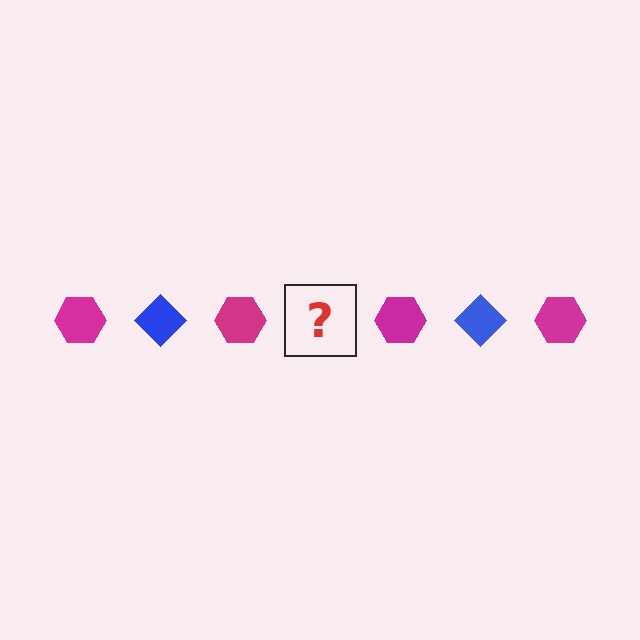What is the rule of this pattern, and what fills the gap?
The rule is that the pattern alternates between magenta hexagon and blue diamond. The gap should be filled with a blue diamond.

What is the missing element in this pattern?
The missing element is a blue diamond.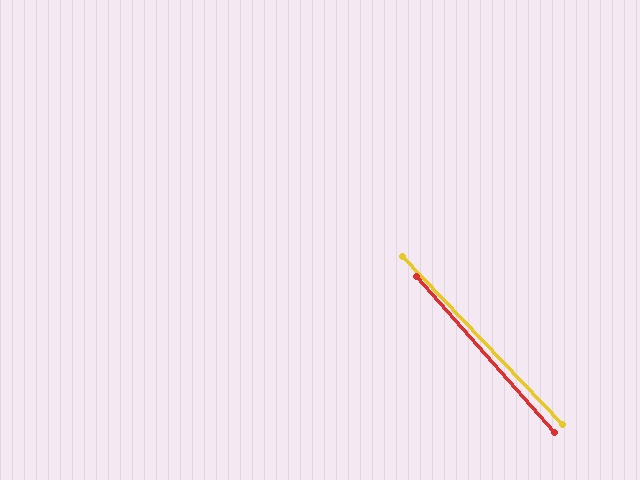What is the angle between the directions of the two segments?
Approximately 2 degrees.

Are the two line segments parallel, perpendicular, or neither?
Parallel — their directions differ by only 1.8°.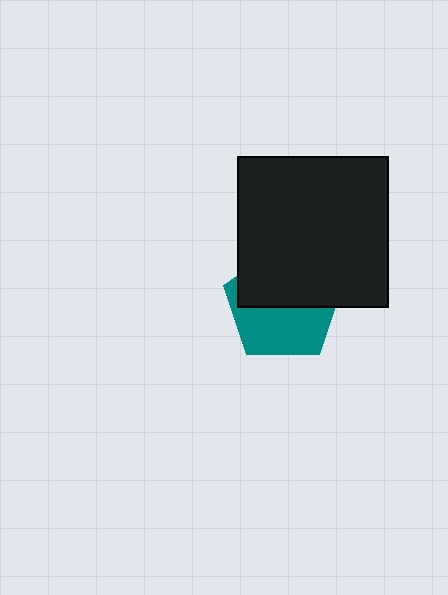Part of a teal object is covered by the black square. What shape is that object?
It is a pentagon.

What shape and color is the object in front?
The object in front is a black square.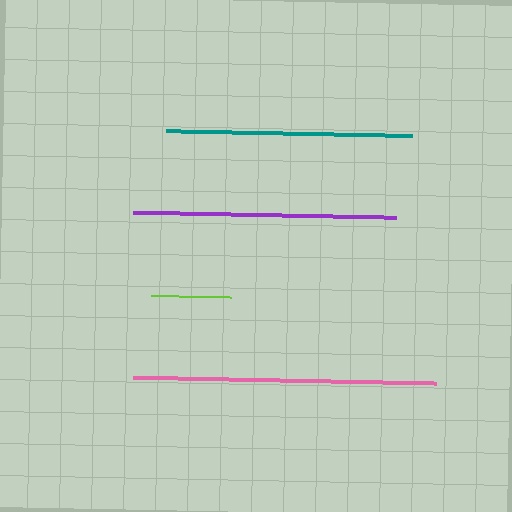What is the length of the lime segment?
The lime segment is approximately 80 pixels long.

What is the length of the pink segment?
The pink segment is approximately 303 pixels long.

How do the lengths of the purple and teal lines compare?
The purple and teal lines are approximately the same length.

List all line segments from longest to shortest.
From longest to shortest: pink, purple, teal, lime.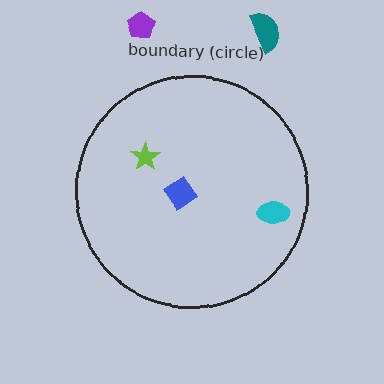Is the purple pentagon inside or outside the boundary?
Outside.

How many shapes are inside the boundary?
3 inside, 2 outside.